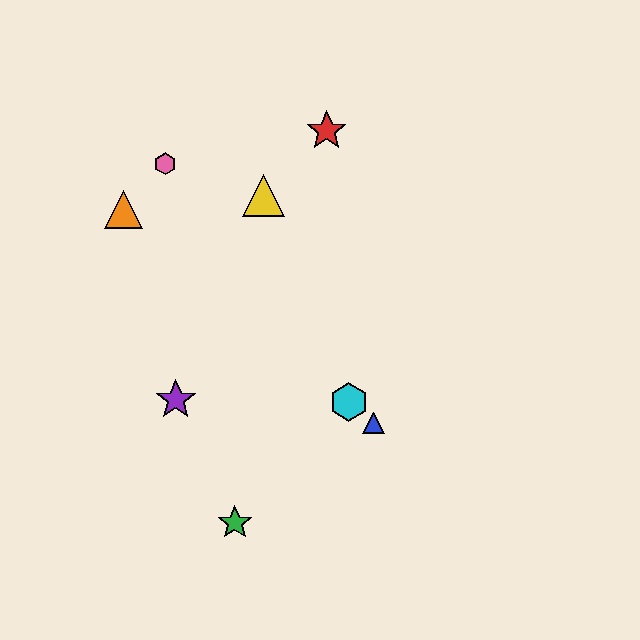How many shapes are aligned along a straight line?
3 shapes (the blue triangle, the orange triangle, the cyan hexagon) are aligned along a straight line.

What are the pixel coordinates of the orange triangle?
The orange triangle is at (123, 209).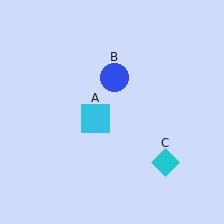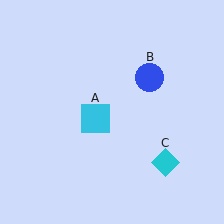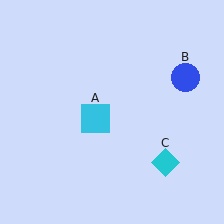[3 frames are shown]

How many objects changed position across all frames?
1 object changed position: blue circle (object B).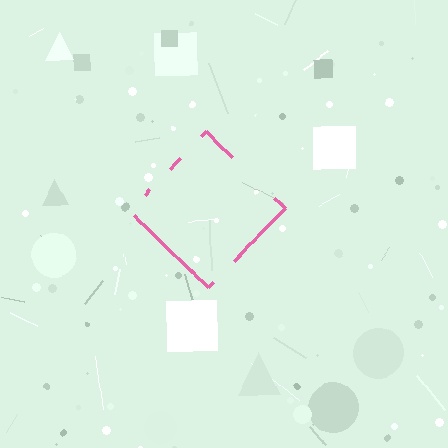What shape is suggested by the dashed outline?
The dashed outline suggests a diamond.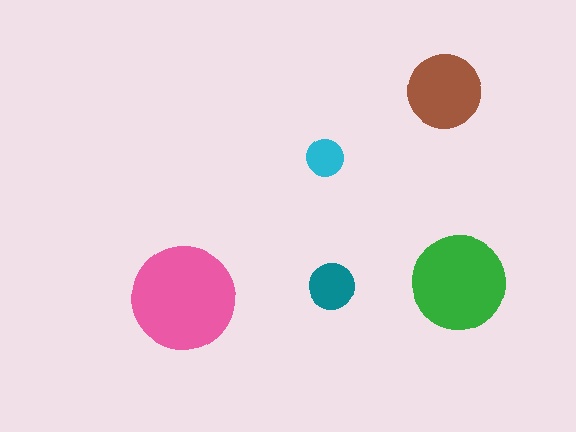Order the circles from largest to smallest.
the pink one, the green one, the brown one, the teal one, the cyan one.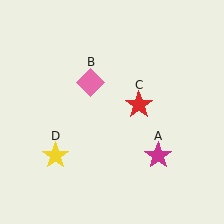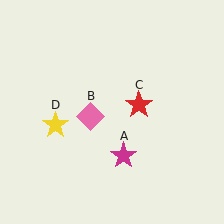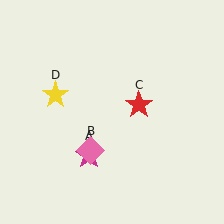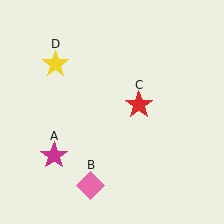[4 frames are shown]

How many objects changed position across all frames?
3 objects changed position: magenta star (object A), pink diamond (object B), yellow star (object D).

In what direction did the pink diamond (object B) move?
The pink diamond (object B) moved down.